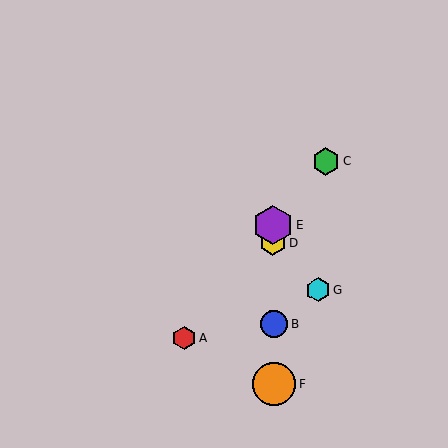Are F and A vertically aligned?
No, F is at x≈274 and A is at x≈184.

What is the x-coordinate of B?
Object B is at x≈273.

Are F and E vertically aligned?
Yes, both are at x≈274.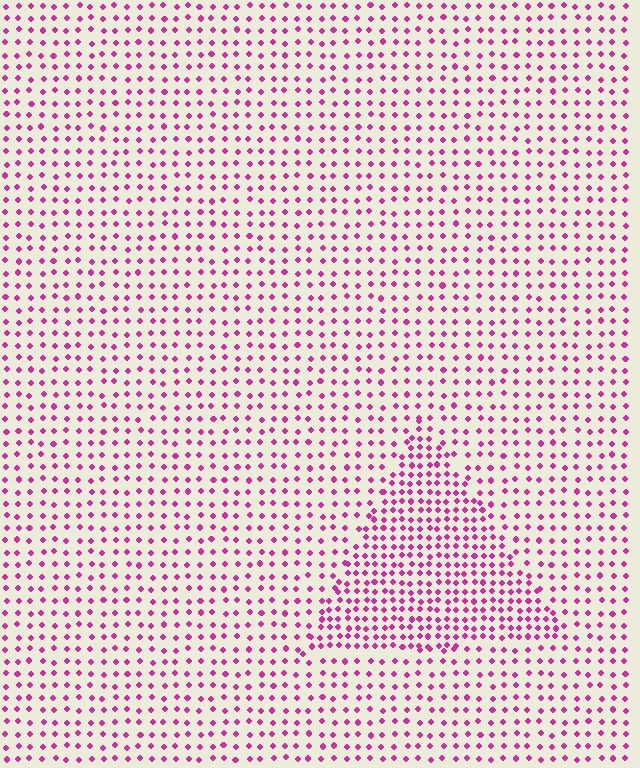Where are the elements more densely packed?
The elements are more densely packed inside the triangle boundary.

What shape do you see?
I see a triangle.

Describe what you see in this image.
The image contains small magenta elements arranged at two different densities. A triangle-shaped region is visible where the elements are more densely packed than the surrounding area.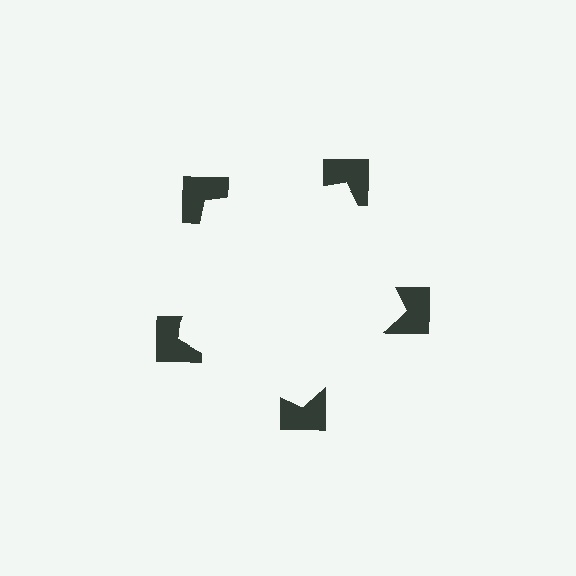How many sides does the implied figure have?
5 sides.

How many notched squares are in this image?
There are 5 — one at each vertex of the illusory pentagon.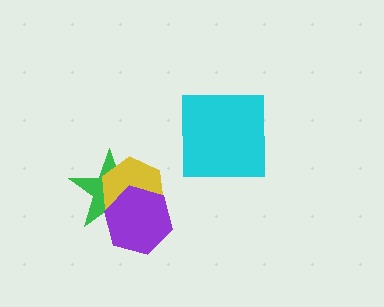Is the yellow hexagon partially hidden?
Yes, it is partially covered by another shape.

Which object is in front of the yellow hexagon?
The purple hexagon is in front of the yellow hexagon.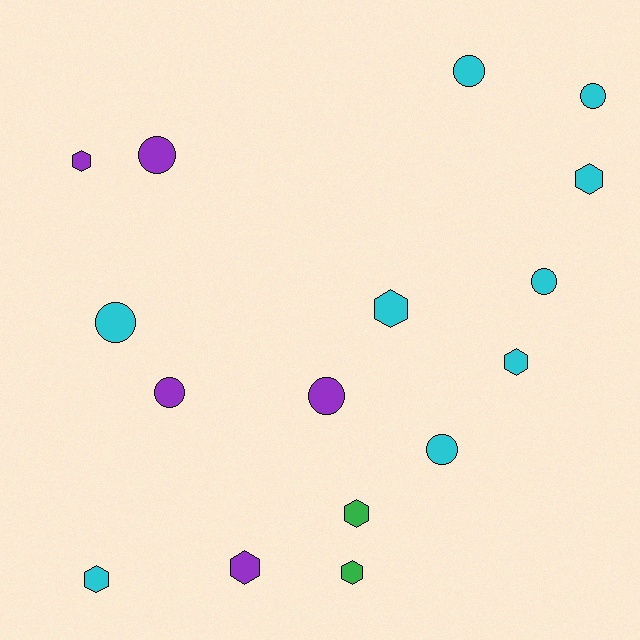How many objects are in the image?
There are 16 objects.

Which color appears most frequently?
Cyan, with 9 objects.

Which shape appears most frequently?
Circle, with 8 objects.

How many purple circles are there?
There are 3 purple circles.